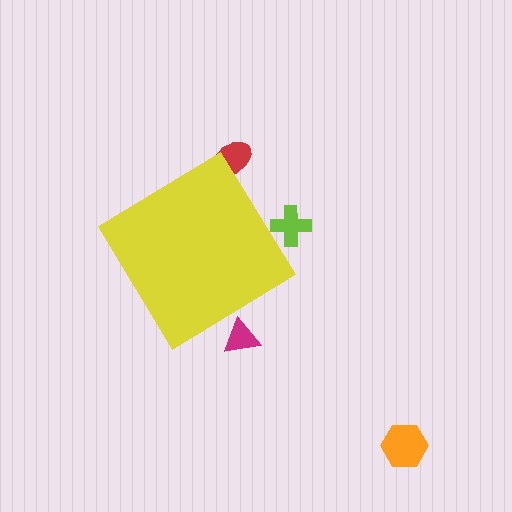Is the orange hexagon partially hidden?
No, the orange hexagon is fully visible.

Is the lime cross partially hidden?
Yes, the lime cross is partially hidden behind the yellow diamond.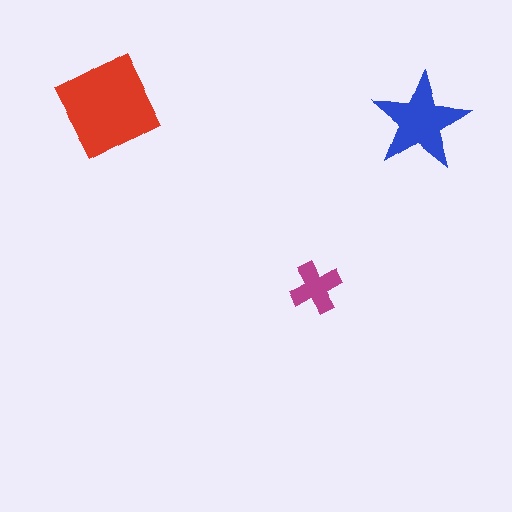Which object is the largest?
The red diamond.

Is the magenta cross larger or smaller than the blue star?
Smaller.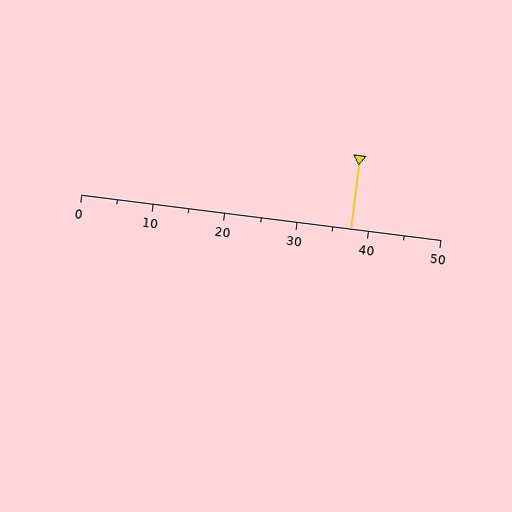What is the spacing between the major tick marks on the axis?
The major ticks are spaced 10 apart.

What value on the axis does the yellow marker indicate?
The marker indicates approximately 37.5.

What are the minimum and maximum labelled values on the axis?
The axis runs from 0 to 50.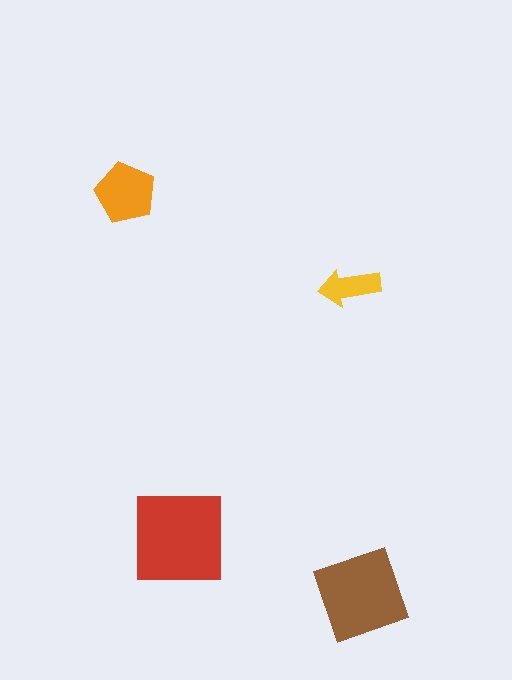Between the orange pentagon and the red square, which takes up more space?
The red square.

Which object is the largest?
The red square.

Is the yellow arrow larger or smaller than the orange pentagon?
Smaller.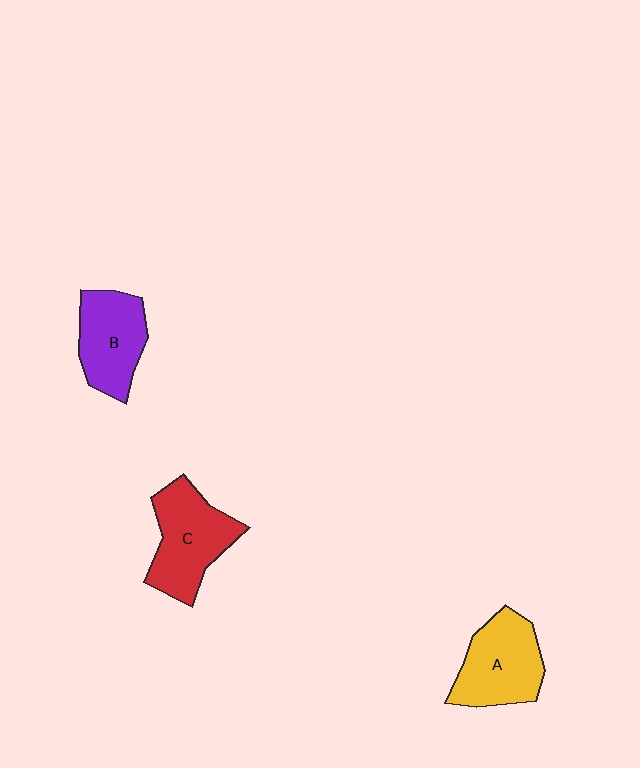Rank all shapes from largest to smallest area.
From largest to smallest: C (red), A (yellow), B (purple).